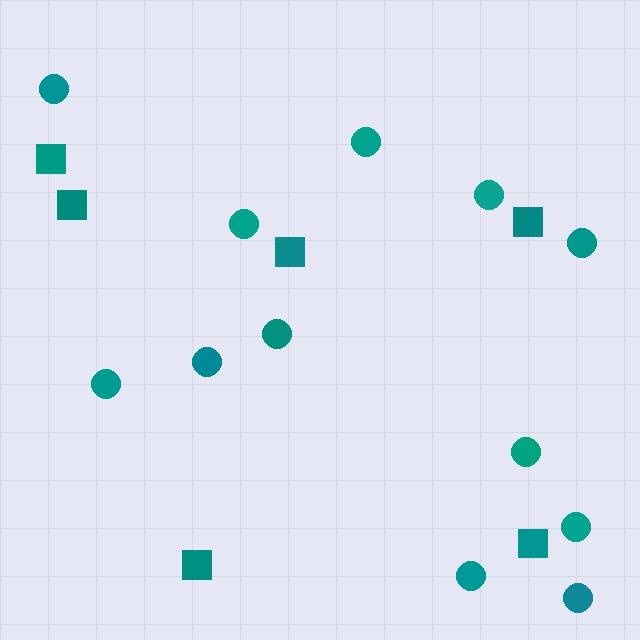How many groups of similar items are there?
There are 2 groups: one group of squares (6) and one group of circles (12).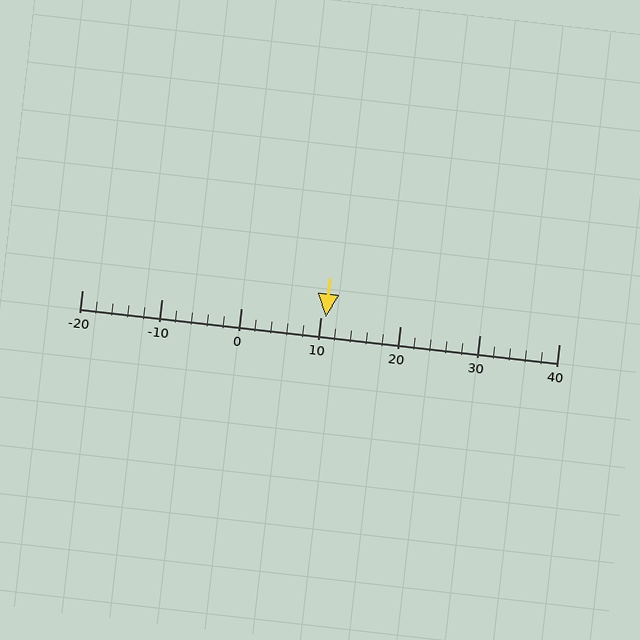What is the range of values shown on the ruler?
The ruler shows values from -20 to 40.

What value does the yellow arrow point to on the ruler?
The yellow arrow points to approximately 11.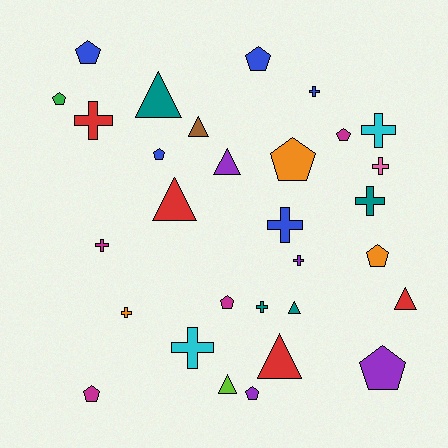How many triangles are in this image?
There are 8 triangles.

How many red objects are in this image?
There are 4 red objects.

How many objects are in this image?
There are 30 objects.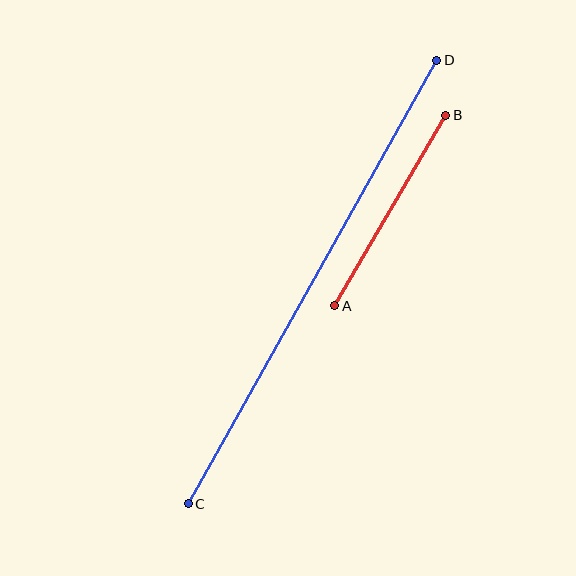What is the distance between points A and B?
The distance is approximately 220 pixels.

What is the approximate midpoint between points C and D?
The midpoint is at approximately (312, 282) pixels.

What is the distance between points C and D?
The distance is approximately 508 pixels.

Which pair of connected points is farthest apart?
Points C and D are farthest apart.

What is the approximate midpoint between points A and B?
The midpoint is at approximately (390, 211) pixels.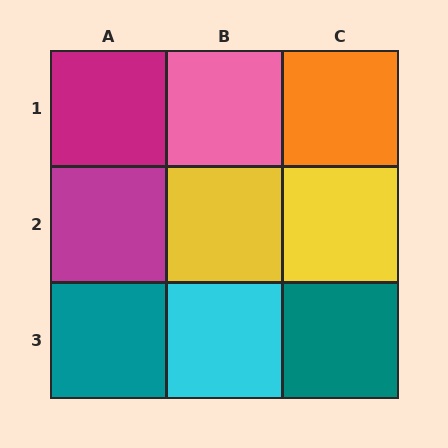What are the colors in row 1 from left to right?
Magenta, pink, orange.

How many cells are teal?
2 cells are teal.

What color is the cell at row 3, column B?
Cyan.